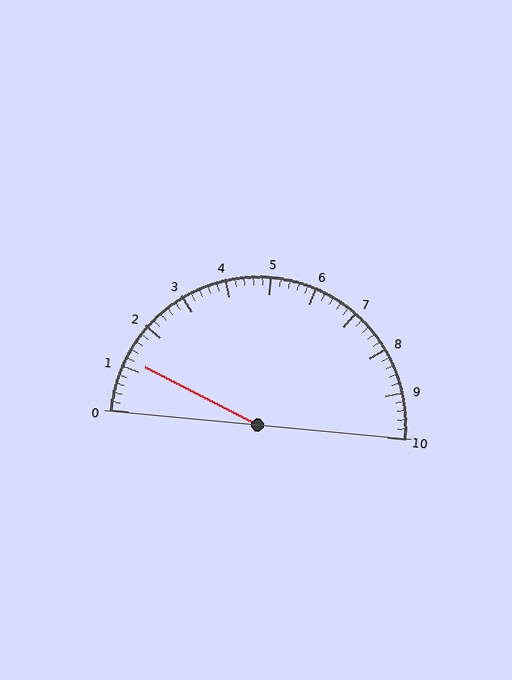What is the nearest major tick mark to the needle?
The nearest major tick mark is 1.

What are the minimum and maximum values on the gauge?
The gauge ranges from 0 to 10.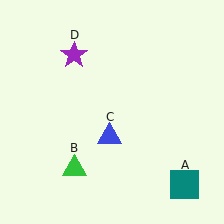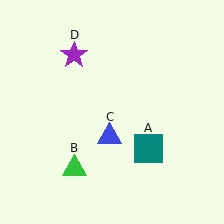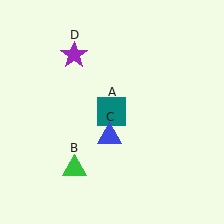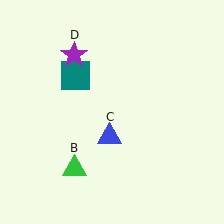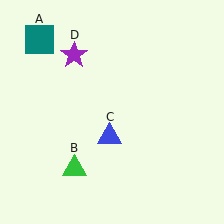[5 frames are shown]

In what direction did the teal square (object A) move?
The teal square (object A) moved up and to the left.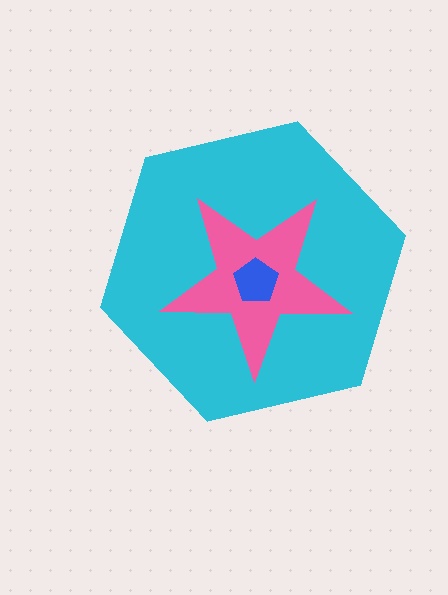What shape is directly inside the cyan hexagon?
The pink star.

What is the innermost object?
The blue pentagon.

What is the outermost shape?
The cyan hexagon.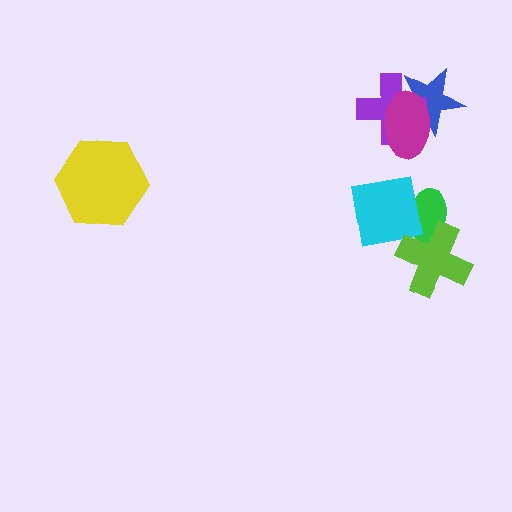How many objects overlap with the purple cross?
2 objects overlap with the purple cross.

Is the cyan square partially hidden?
Yes, it is partially covered by another shape.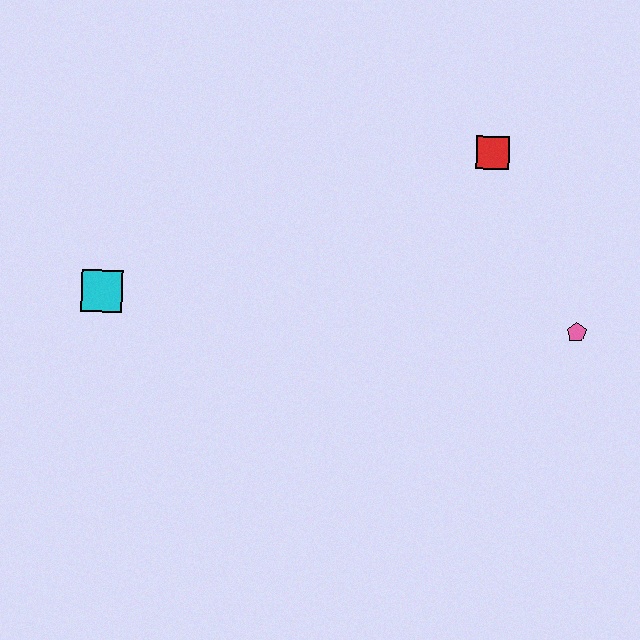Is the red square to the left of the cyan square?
No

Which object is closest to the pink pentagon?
The red square is closest to the pink pentagon.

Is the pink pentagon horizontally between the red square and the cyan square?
No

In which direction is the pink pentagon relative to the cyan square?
The pink pentagon is to the right of the cyan square.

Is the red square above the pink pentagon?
Yes